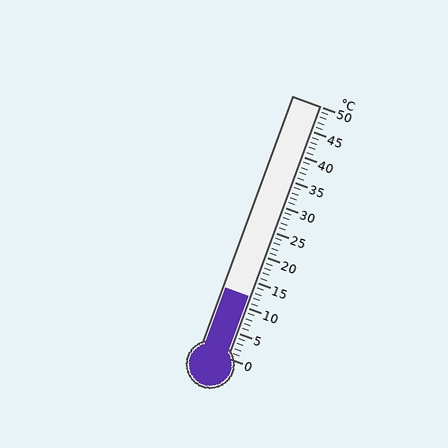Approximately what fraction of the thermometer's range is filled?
The thermometer is filled to approximately 25% of its range.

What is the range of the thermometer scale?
The thermometer scale ranges from 0°C to 50°C.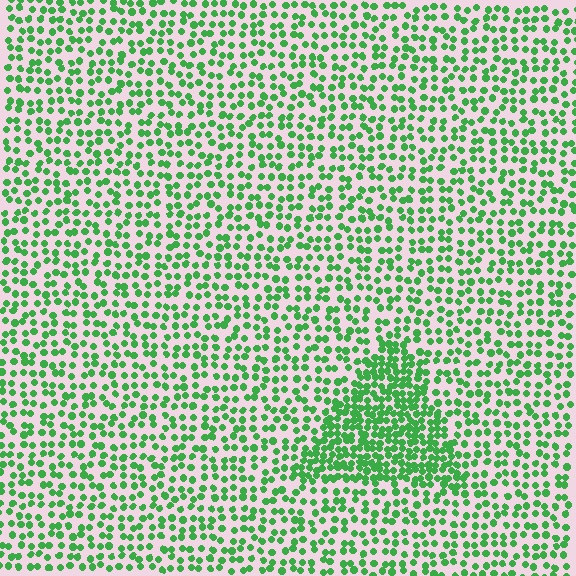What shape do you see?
I see a triangle.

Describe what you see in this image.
The image contains small green elements arranged at two different densities. A triangle-shaped region is visible where the elements are more densely packed than the surrounding area.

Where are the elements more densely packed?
The elements are more densely packed inside the triangle boundary.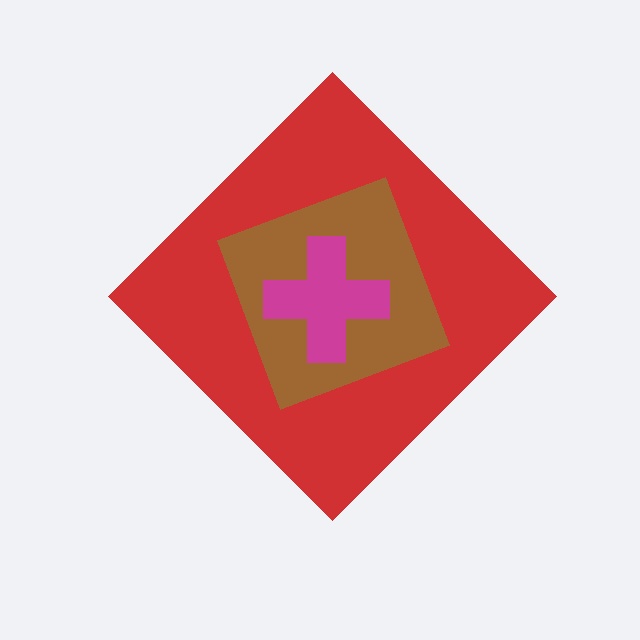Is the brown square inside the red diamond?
Yes.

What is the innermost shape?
The magenta cross.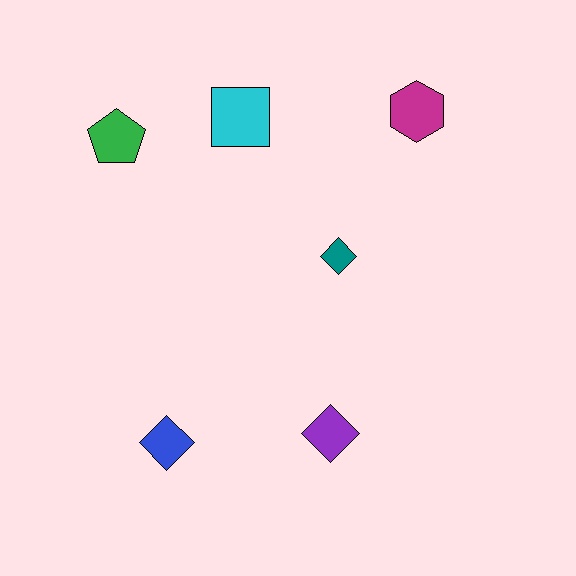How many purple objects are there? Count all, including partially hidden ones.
There is 1 purple object.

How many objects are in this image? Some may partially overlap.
There are 6 objects.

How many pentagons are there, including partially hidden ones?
There is 1 pentagon.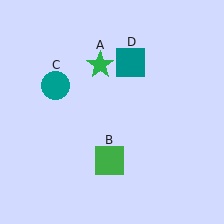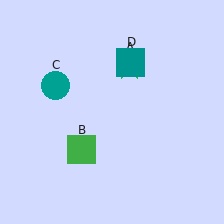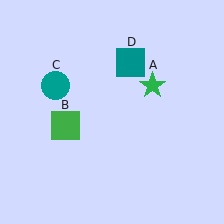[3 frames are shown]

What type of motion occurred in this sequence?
The green star (object A), green square (object B) rotated clockwise around the center of the scene.